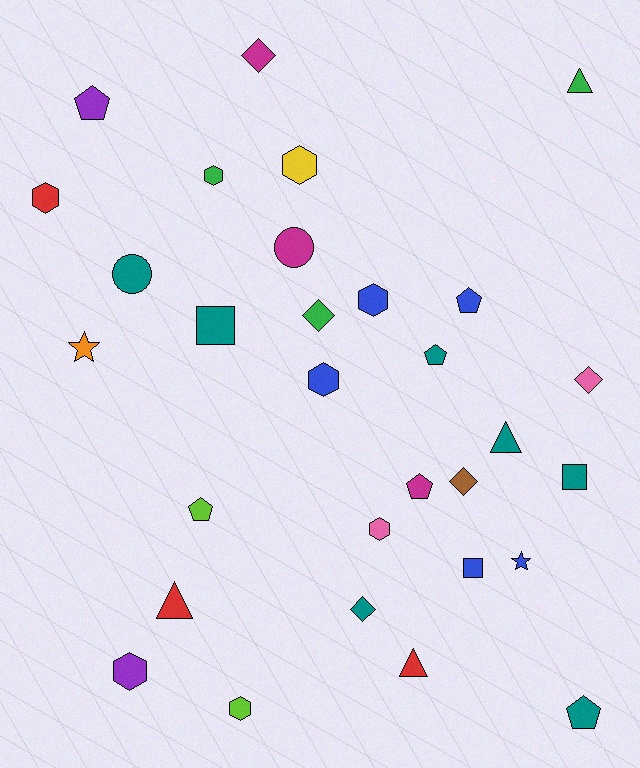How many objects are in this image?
There are 30 objects.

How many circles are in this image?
There are 2 circles.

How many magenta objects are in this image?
There are 3 magenta objects.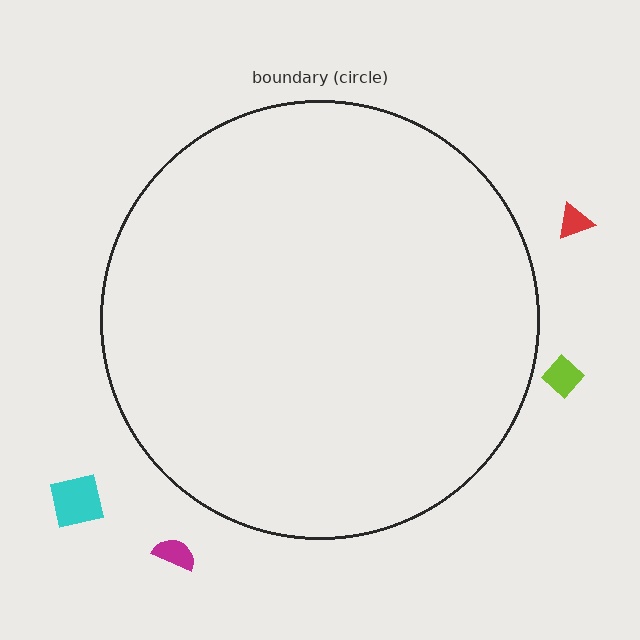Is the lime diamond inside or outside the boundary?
Outside.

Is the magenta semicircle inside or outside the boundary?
Outside.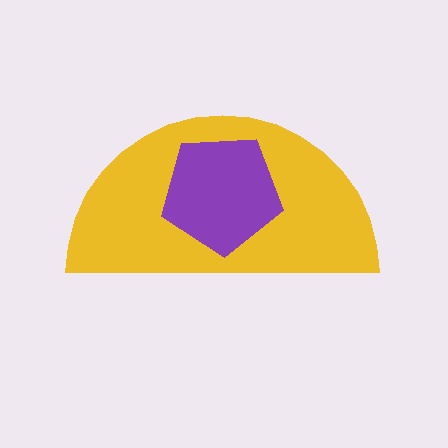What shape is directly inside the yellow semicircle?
The purple pentagon.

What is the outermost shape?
The yellow semicircle.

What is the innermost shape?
The purple pentagon.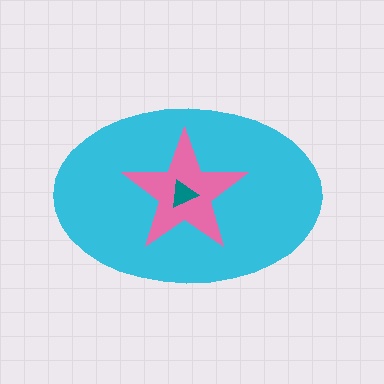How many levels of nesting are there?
3.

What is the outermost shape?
The cyan ellipse.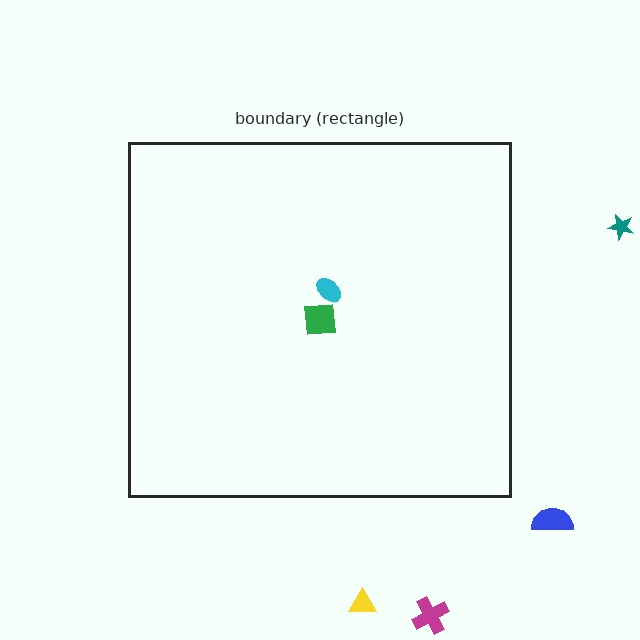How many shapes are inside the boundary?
2 inside, 4 outside.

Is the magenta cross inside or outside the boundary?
Outside.